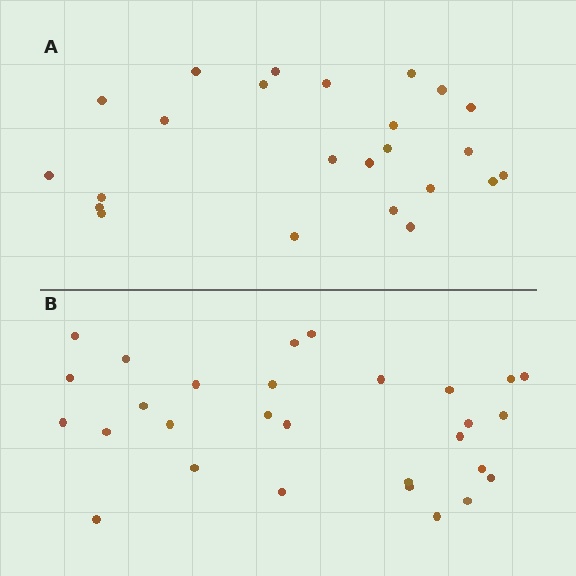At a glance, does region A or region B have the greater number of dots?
Region B (the bottom region) has more dots.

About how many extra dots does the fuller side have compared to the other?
Region B has about 5 more dots than region A.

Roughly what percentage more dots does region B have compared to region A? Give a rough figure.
About 20% more.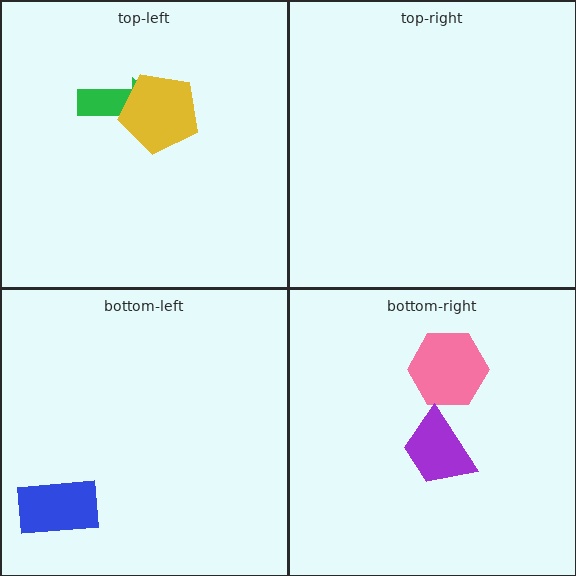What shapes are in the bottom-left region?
The blue rectangle.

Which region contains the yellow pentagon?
The top-left region.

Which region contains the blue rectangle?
The bottom-left region.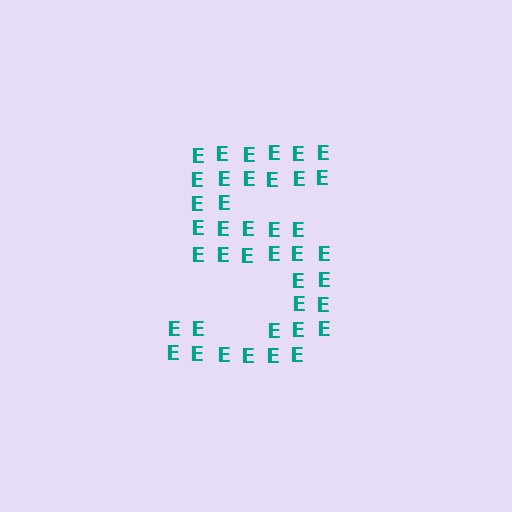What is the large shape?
The large shape is the digit 5.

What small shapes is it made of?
It is made of small letter E's.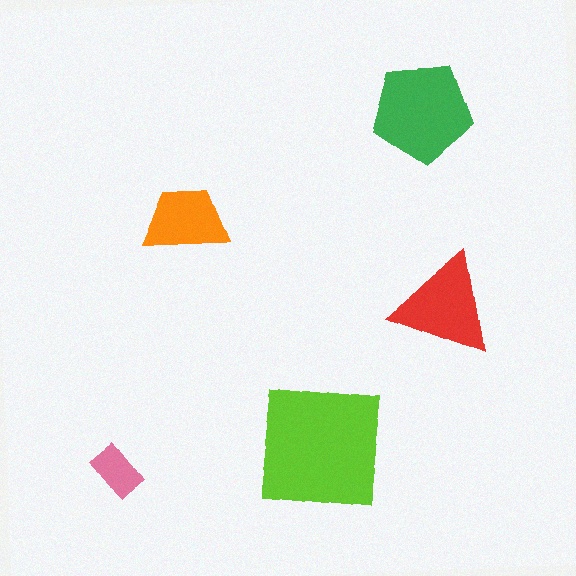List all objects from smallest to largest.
The pink rectangle, the orange trapezoid, the red triangle, the green pentagon, the lime square.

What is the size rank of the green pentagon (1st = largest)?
2nd.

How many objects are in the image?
There are 5 objects in the image.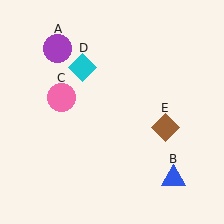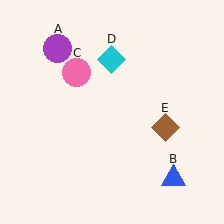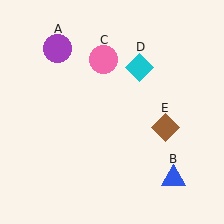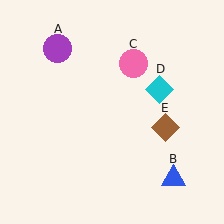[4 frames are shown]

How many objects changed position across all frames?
2 objects changed position: pink circle (object C), cyan diamond (object D).